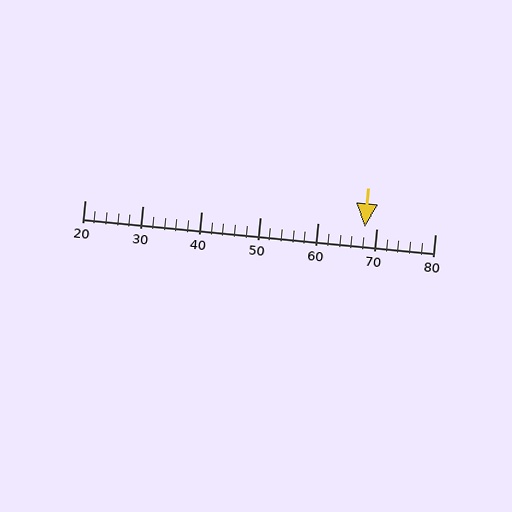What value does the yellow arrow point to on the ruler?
The yellow arrow points to approximately 68.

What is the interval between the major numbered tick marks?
The major tick marks are spaced 10 units apart.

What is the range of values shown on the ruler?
The ruler shows values from 20 to 80.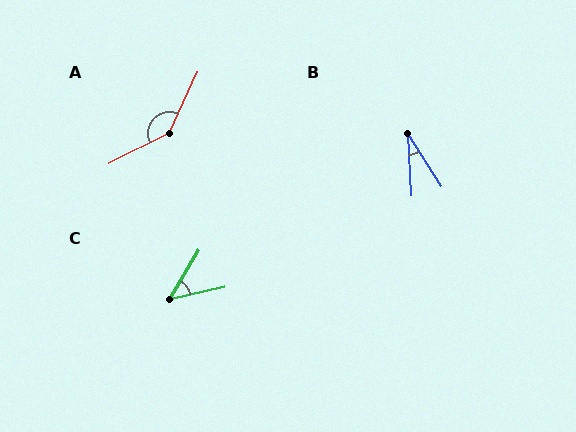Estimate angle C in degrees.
Approximately 47 degrees.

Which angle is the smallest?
B, at approximately 30 degrees.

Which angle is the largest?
A, at approximately 141 degrees.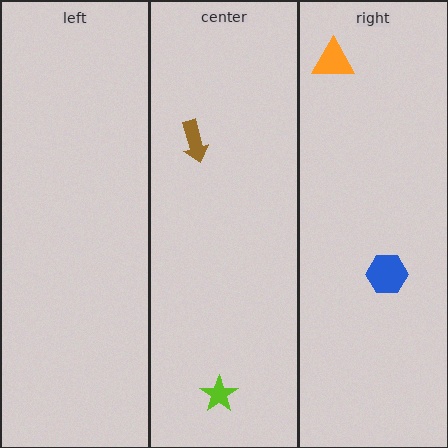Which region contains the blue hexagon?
The right region.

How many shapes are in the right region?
2.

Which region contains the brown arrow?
The center region.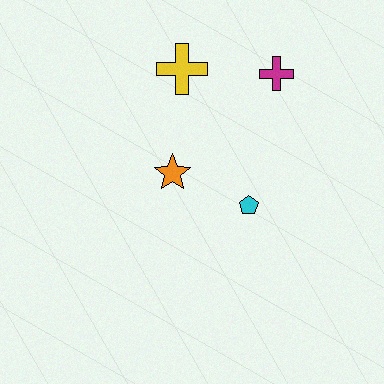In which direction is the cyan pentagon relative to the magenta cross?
The cyan pentagon is below the magenta cross.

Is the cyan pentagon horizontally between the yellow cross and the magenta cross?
Yes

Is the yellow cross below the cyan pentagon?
No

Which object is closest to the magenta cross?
The yellow cross is closest to the magenta cross.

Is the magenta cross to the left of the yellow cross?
No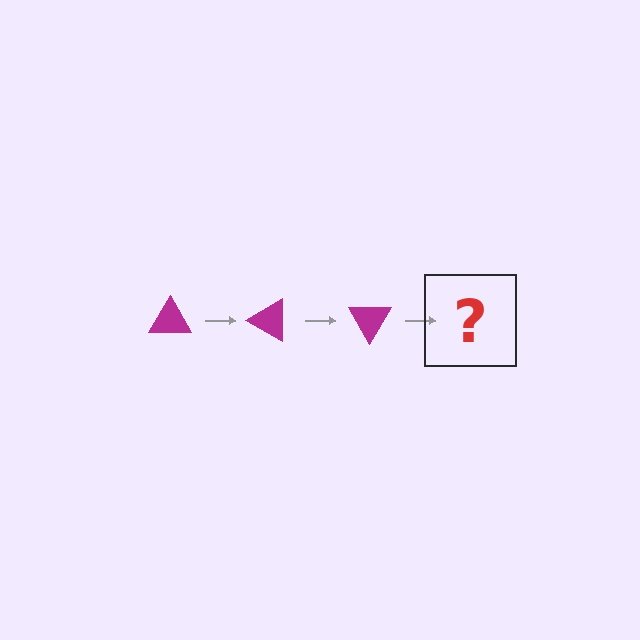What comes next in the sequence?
The next element should be a magenta triangle rotated 90 degrees.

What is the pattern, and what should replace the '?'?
The pattern is that the triangle rotates 30 degrees each step. The '?' should be a magenta triangle rotated 90 degrees.